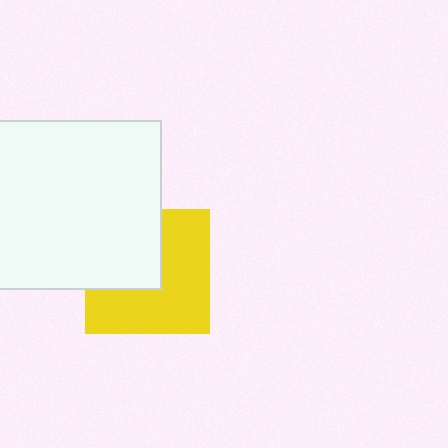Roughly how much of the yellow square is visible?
About half of it is visible (roughly 60%).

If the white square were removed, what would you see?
You would see the complete yellow square.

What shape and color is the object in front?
The object in front is a white square.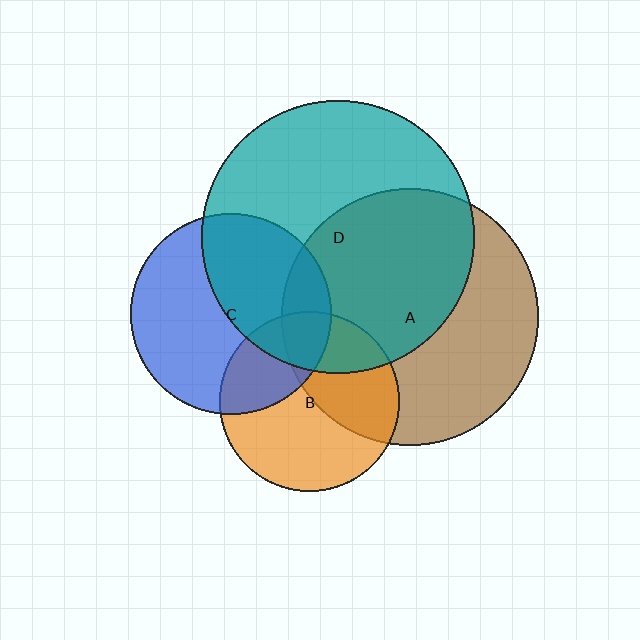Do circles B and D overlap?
Yes.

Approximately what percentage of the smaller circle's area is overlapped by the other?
Approximately 25%.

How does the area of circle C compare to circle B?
Approximately 1.2 times.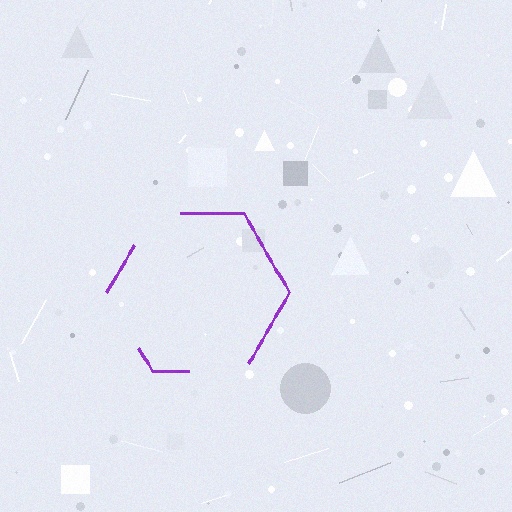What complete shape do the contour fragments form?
The contour fragments form a hexagon.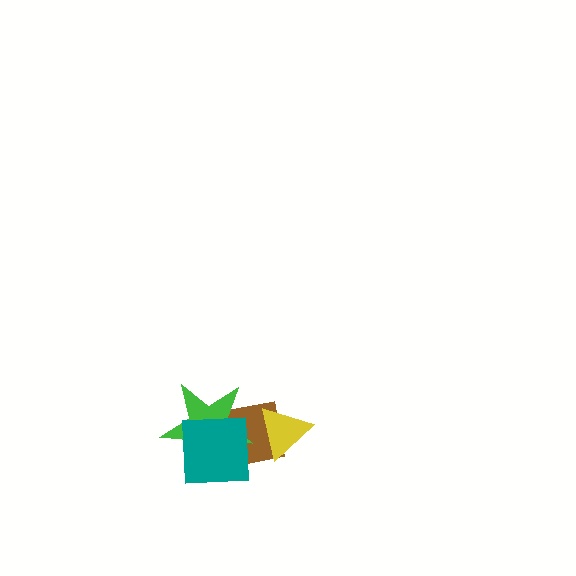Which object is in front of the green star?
The teal square is in front of the green star.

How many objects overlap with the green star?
2 objects overlap with the green star.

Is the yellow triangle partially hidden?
No, no other shape covers it.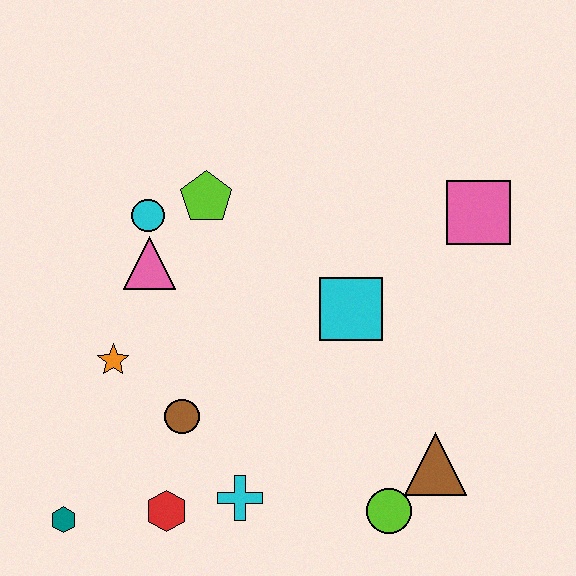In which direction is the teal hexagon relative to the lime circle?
The teal hexagon is to the left of the lime circle.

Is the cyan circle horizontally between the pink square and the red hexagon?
No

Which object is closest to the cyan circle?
The pink triangle is closest to the cyan circle.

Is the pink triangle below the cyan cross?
No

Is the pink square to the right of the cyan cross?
Yes